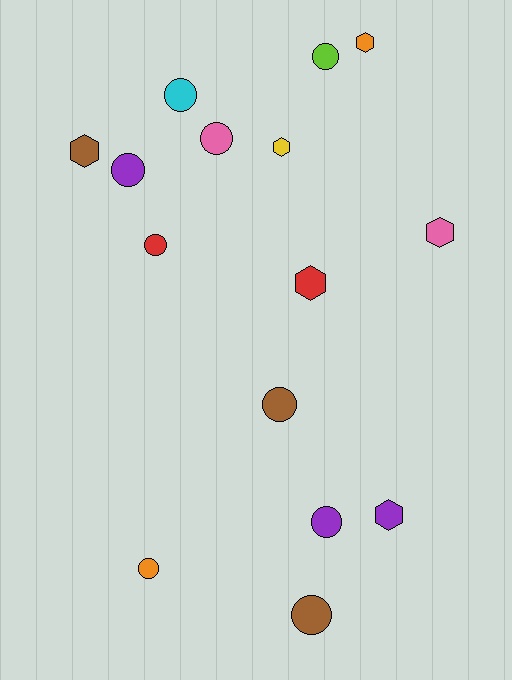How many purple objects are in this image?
There are 3 purple objects.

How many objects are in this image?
There are 15 objects.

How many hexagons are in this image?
There are 6 hexagons.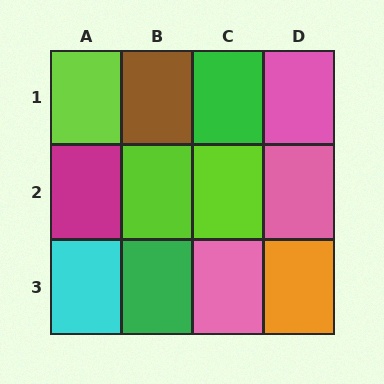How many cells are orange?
1 cell is orange.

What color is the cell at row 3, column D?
Orange.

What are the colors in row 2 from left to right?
Magenta, lime, lime, pink.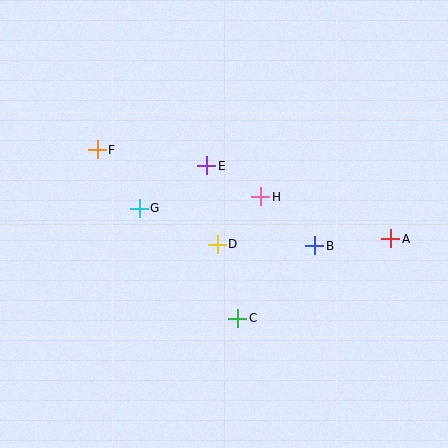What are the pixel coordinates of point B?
Point B is at (315, 246).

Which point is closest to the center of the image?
Point D at (217, 244) is closest to the center.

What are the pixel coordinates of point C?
Point C is at (238, 318).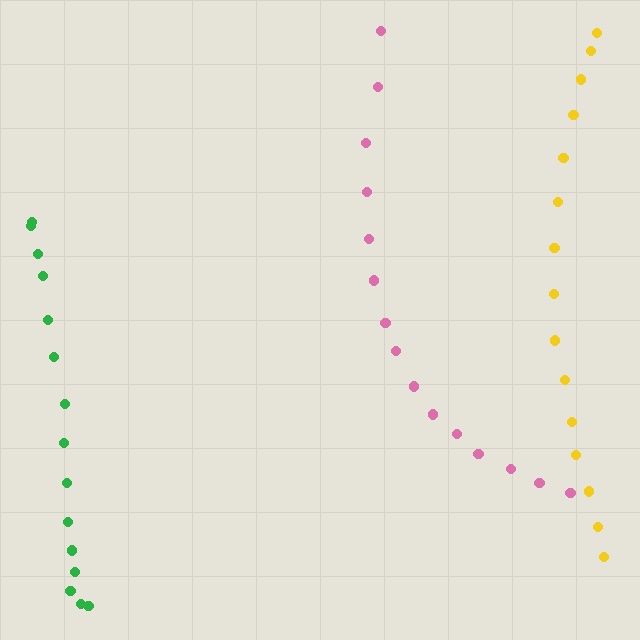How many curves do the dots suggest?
There are 3 distinct paths.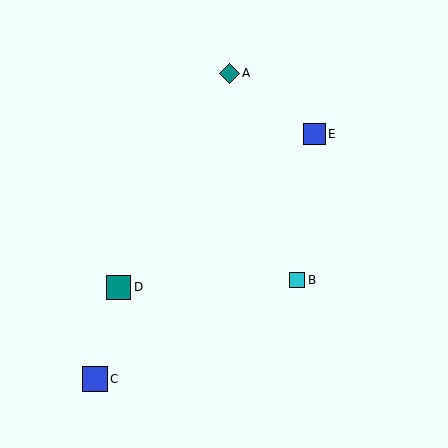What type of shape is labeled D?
Shape D is a teal square.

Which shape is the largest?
The blue square (labeled C) is the largest.